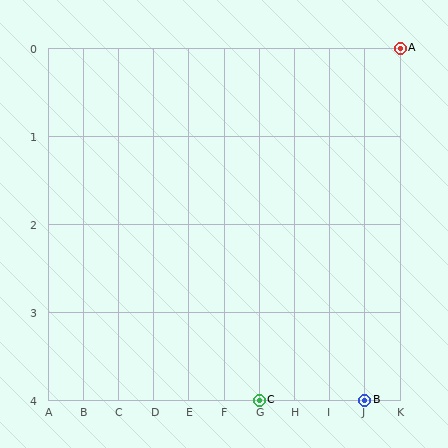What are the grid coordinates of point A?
Point A is at grid coordinates (K, 0).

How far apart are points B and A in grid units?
Points B and A are 1 column and 4 rows apart (about 4.1 grid units diagonally).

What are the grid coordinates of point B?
Point B is at grid coordinates (J, 4).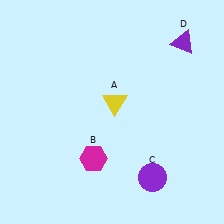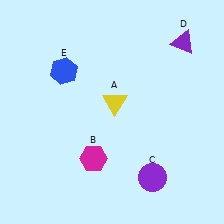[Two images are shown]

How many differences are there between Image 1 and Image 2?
There is 1 difference between the two images.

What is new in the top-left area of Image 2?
A blue hexagon (E) was added in the top-left area of Image 2.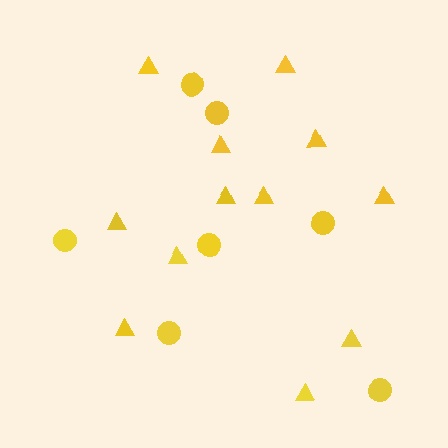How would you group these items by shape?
There are 2 groups: one group of triangles (12) and one group of circles (7).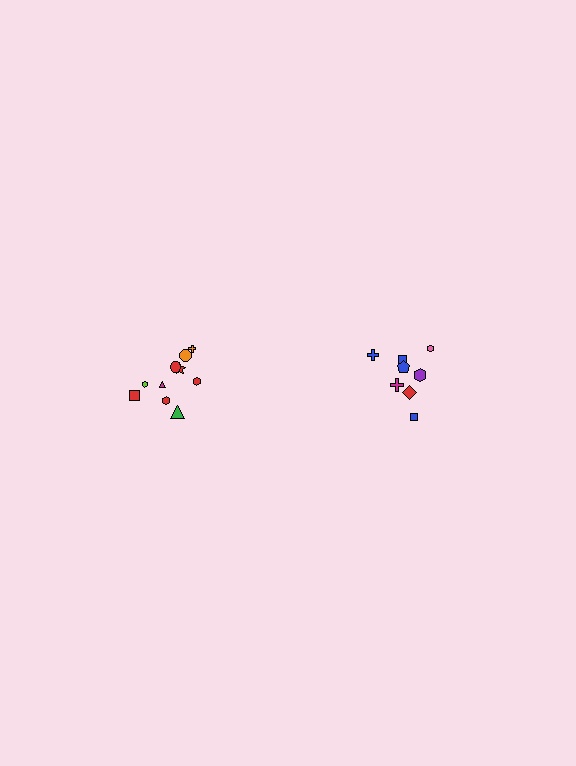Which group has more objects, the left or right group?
The left group.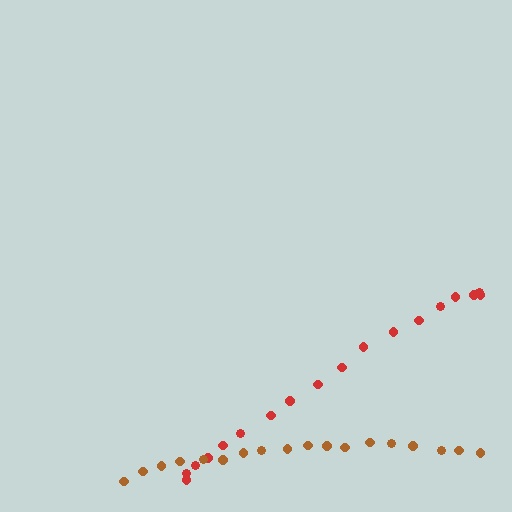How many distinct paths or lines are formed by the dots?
There are 2 distinct paths.